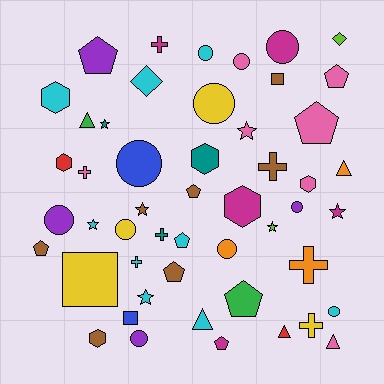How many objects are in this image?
There are 50 objects.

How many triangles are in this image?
There are 5 triangles.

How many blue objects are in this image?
There are 2 blue objects.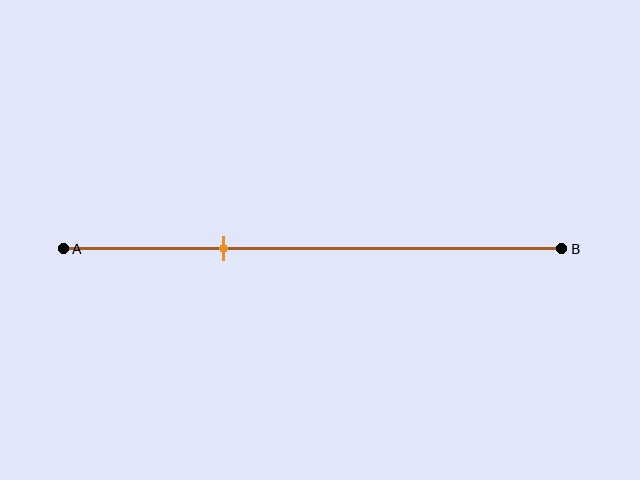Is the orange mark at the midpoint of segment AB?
No, the mark is at about 30% from A, not at the 50% midpoint.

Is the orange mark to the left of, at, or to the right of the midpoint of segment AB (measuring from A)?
The orange mark is to the left of the midpoint of segment AB.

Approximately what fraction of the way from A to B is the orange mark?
The orange mark is approximately 30% of the way from A to B.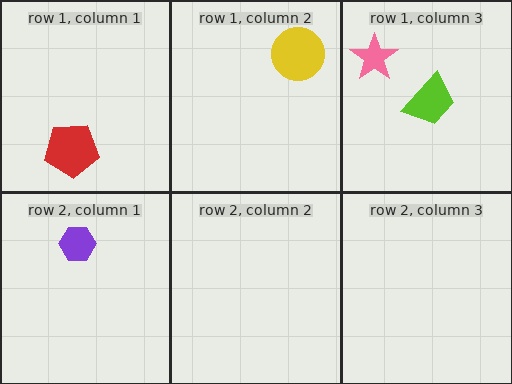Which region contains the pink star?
The row 1, column 3 region.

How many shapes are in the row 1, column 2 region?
1.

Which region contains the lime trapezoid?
The row 1, column 3 region.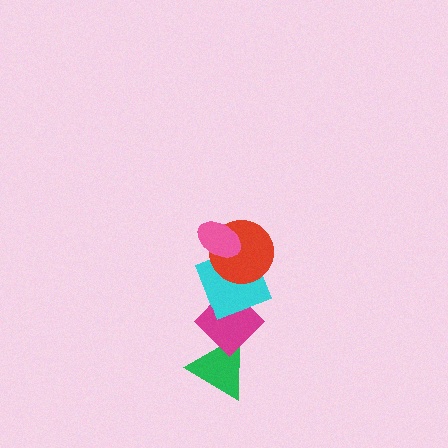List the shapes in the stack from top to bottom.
From top to bottom: the pink ellipse, the red circle, the cyan square, the magenta diamond, the green triangle.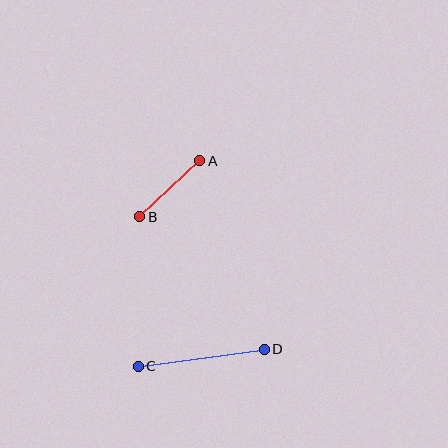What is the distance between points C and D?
The distance is approximately 127 pixels.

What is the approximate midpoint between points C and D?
The midpoint is at approximately (201, 358) pixels.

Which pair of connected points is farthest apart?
Points C and D are farthest apart.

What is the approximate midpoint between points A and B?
The midpoint is at approximately (170, 189) pixels.